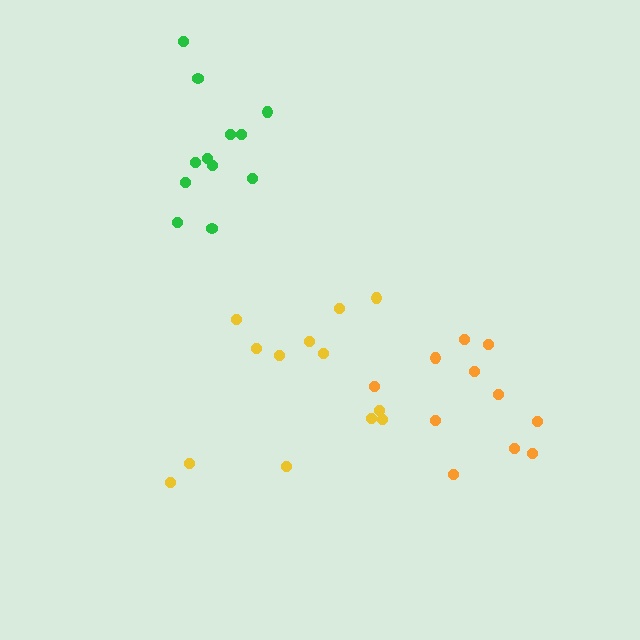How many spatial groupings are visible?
There are 3 spatial groupings.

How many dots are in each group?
Group 1: 12 dots, Group 2: 11 dots, Group 3: 13 dots (36 total).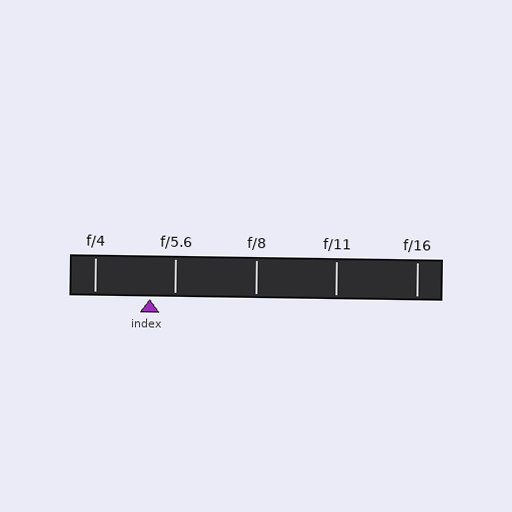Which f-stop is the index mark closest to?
The index mark is closest to f/5.6.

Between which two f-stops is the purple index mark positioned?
The index mark is between f/4 and f/5.6.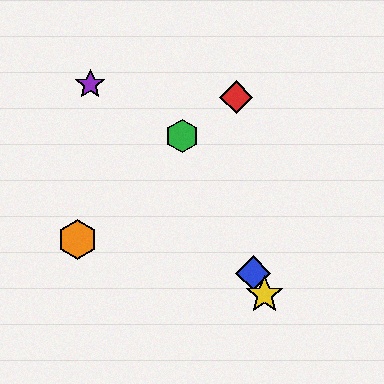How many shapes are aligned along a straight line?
3 shapes (the blue diamond, the green hexagon, the yellow star) are aligned along a straight line.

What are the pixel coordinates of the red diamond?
The red diamond is at (236, 97).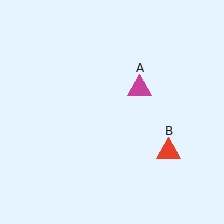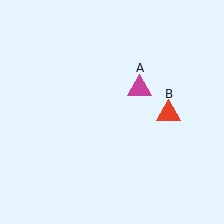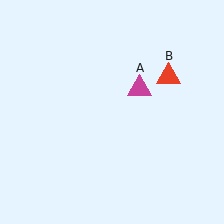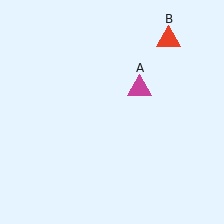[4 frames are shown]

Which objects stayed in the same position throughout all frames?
Magenta triangle (object A) remained stationary.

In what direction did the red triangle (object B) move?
The red triangle (object B) moved up.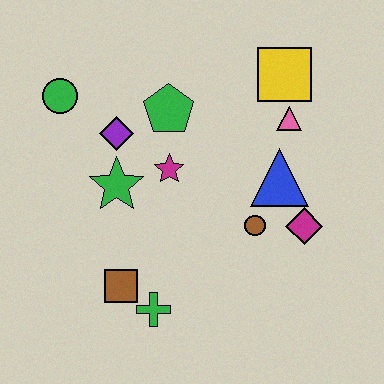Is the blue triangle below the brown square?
No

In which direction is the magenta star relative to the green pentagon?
The magenta star is below the green pentagon.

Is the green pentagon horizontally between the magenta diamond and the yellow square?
No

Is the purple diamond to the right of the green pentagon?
No